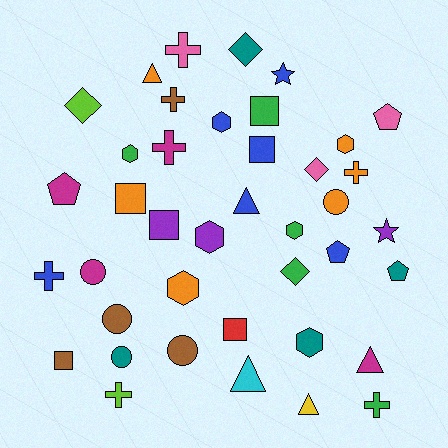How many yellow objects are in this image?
There is 1 yellow object.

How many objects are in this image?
There are 40 objects.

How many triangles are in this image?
There are 5 triangles.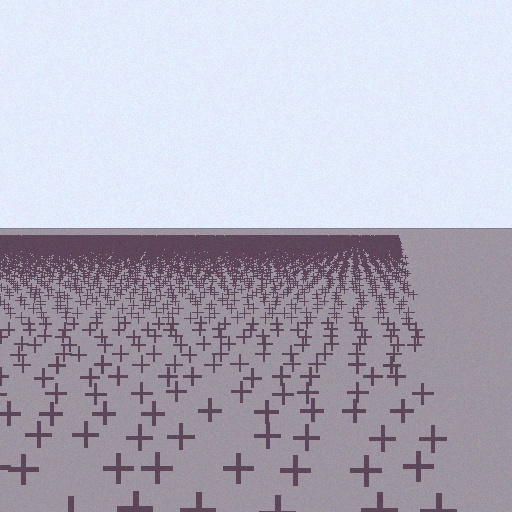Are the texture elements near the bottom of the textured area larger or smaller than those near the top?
Larger. Near the bottom, elements are closer to the viewer and appear at a bigger on-screen size.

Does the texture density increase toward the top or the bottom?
Density increases toward the top.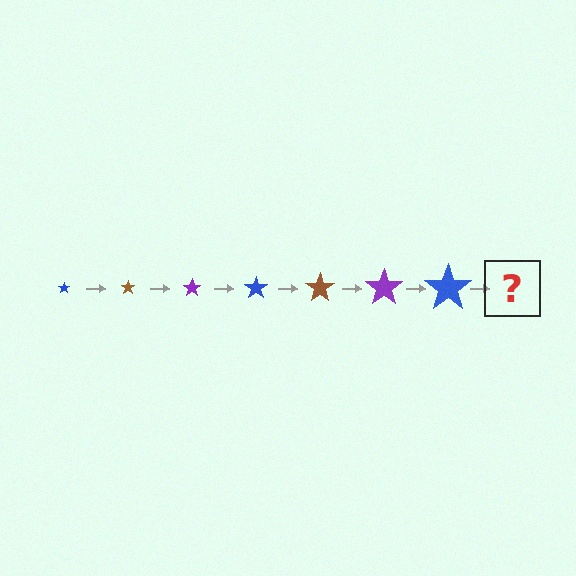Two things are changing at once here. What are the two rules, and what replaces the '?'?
The two rules are that the star grows larger each step and the color cycles through blue, brown, and purple. The '?' should be a brown star, larger than the previous one.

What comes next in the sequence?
The next element should be a brown star, larger than the previous one.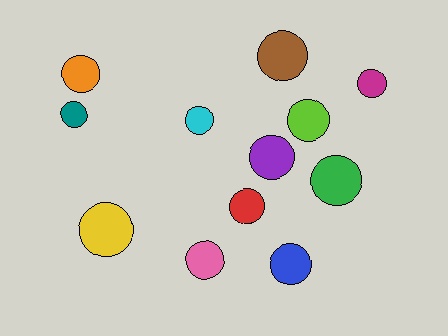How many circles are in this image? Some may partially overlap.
There are 12 circles.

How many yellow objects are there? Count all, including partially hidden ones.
There is 1 yellow object.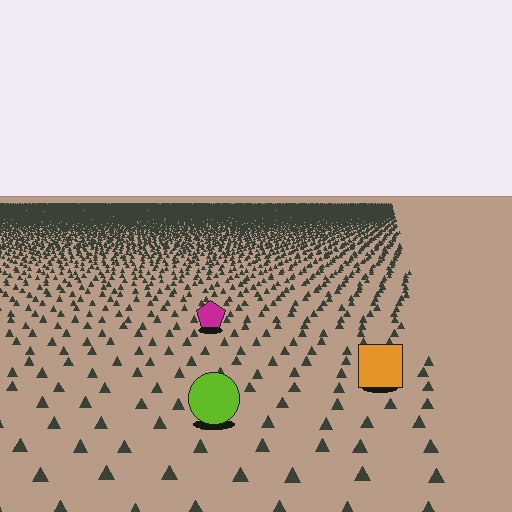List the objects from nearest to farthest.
From nearest to farthest: the lime circle, the orange square, the magenta pentagon.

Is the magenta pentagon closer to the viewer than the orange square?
No. The orange square is closer — you can tell from the texture gradient: the ground texture is coarser near it.